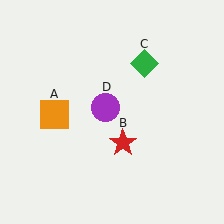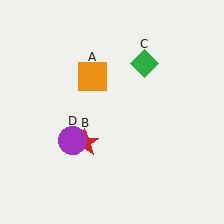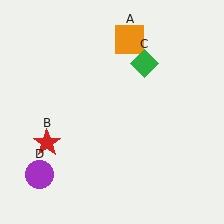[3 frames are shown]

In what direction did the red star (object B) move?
The red star (object B) moved left.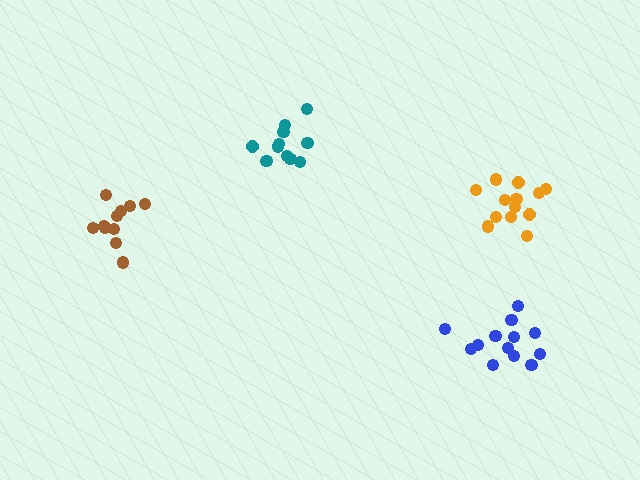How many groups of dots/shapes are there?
There are 4 groups.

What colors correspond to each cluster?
The clusters are colored: blue, teal, brown, orange.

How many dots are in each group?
Group 1: 13 dots, Group 2: 11 dots, Group 3: 11 dots, Group 4: 13 dots (48 total).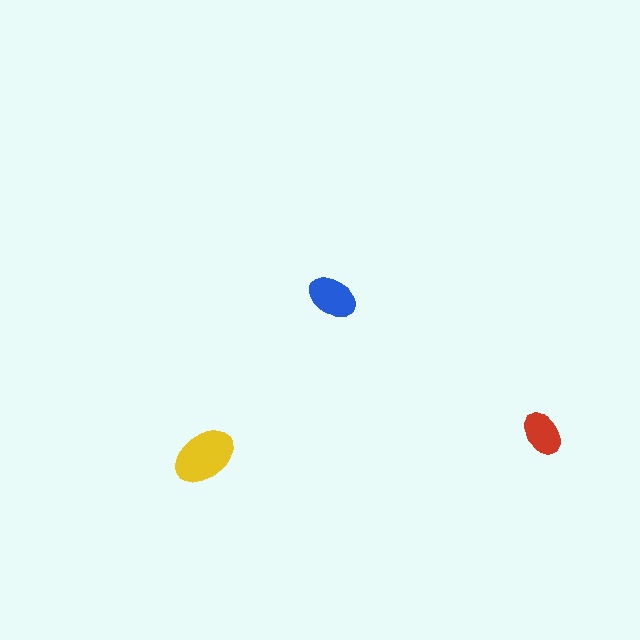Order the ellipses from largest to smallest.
the yellow one, the blue one, the red one.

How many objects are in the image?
There are 3 objects in the image.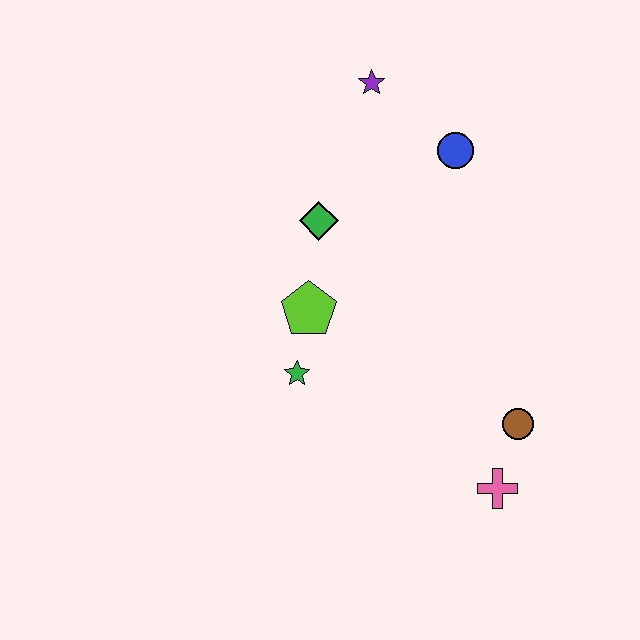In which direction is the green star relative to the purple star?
The green star is below the purple star.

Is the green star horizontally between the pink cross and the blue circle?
No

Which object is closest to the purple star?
The blue circle is closest to the purple star.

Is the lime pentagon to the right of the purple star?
No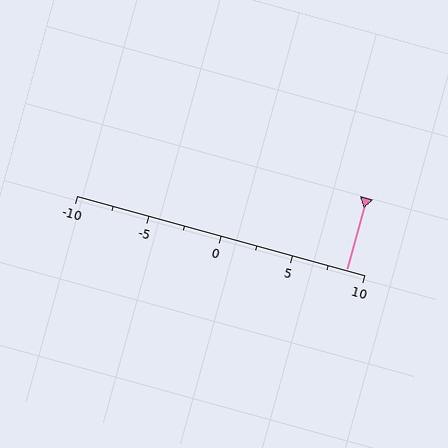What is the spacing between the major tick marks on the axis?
The major ticks are spaced 5 apart.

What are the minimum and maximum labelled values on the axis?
The axis runs from -10 to 10.